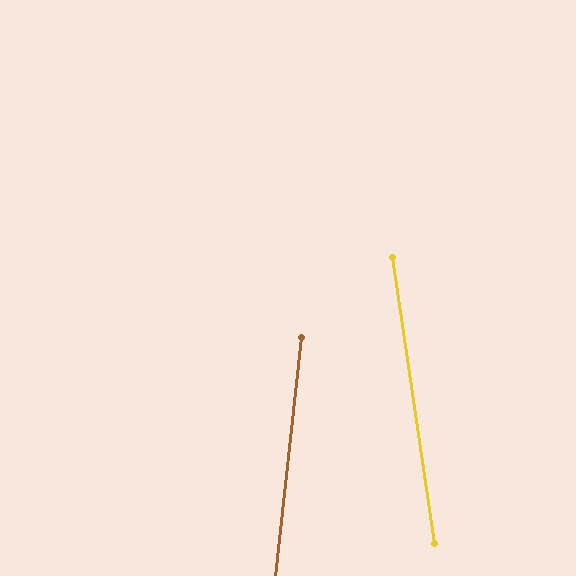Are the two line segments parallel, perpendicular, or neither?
Neither parallel nor perpendicular — they differ by about 15°.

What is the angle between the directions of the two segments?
Approximately 15 degrees.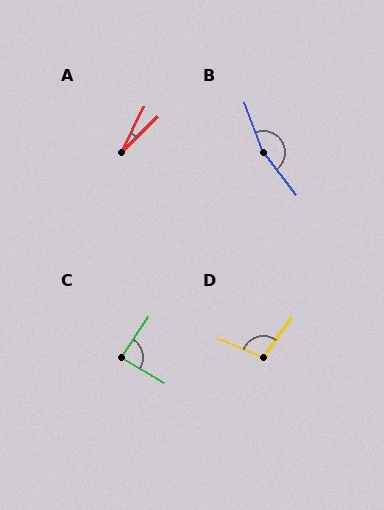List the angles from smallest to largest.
A (20°), C (88°), D (103°), B (162°).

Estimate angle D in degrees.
Approximately 103 degrees.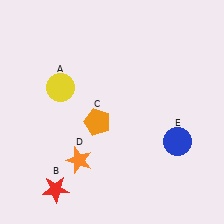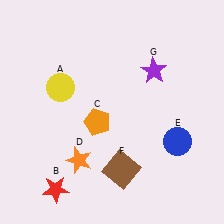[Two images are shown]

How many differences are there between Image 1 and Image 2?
There are 2 differences between the two images.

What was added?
A brown square (F), a purple star (G) were added in Image 2.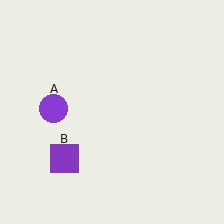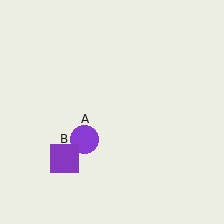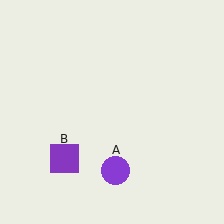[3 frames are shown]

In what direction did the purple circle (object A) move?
The purple circle (object A) moved down and to the right.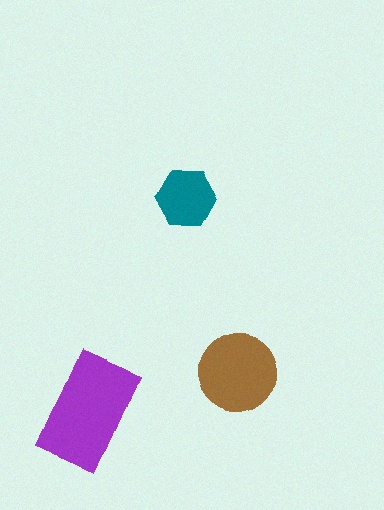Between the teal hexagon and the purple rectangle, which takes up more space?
The purple rectangle.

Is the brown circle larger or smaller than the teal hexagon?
Larger.